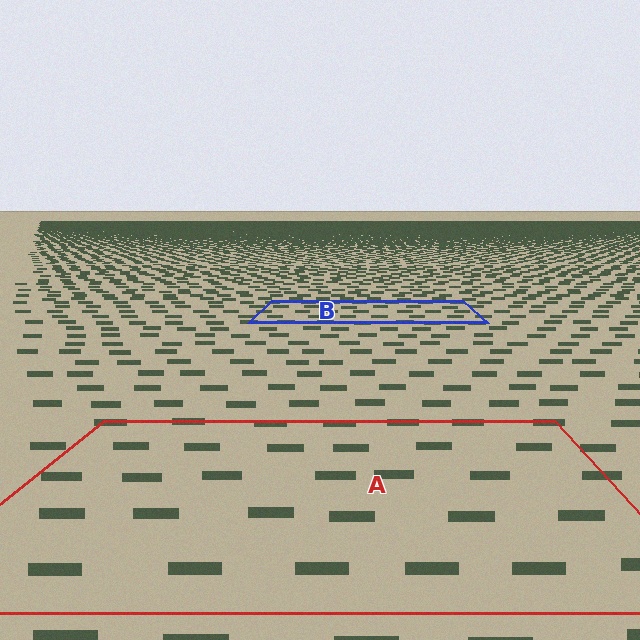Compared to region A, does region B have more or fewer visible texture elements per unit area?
Region B has more texture elements per unit area — they are packed more densely because it is farther away.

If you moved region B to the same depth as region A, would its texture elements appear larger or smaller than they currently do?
They would appear larger. At a closer depth, the same texture elements are projected at a bigger on-screen size.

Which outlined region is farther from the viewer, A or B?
Region B is farther from the viewer — the texture elements inside it appear smaller and more densely packed.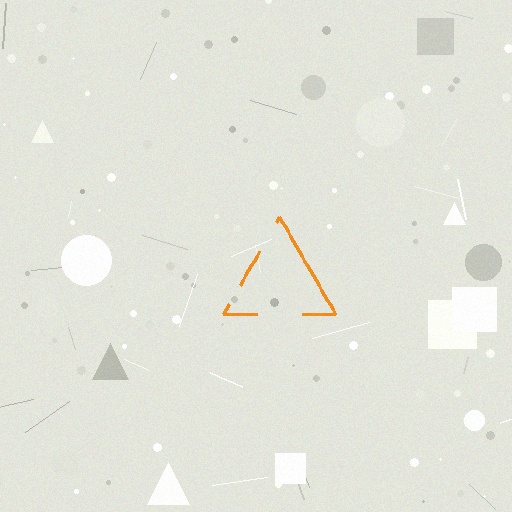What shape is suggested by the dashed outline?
The dashed outline suggests a triangle.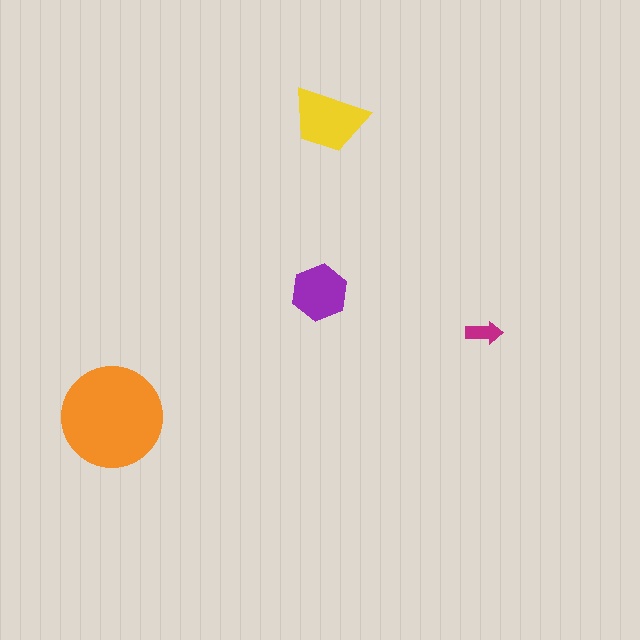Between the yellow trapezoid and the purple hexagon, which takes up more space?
The yellow trapezoid.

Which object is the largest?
The orange circle.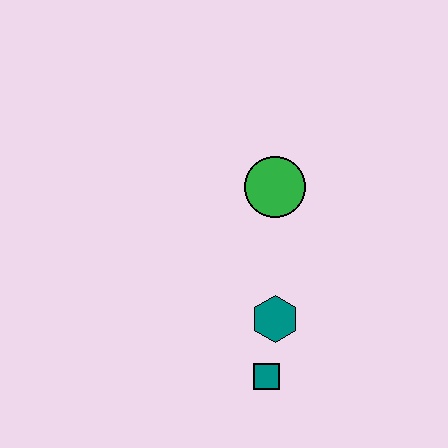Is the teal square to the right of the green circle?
No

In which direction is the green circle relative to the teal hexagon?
The green circle is above the teal hexagon.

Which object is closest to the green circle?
The teal hexagon is closest to the green circle.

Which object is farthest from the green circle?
The teal square is farthest from the green circle.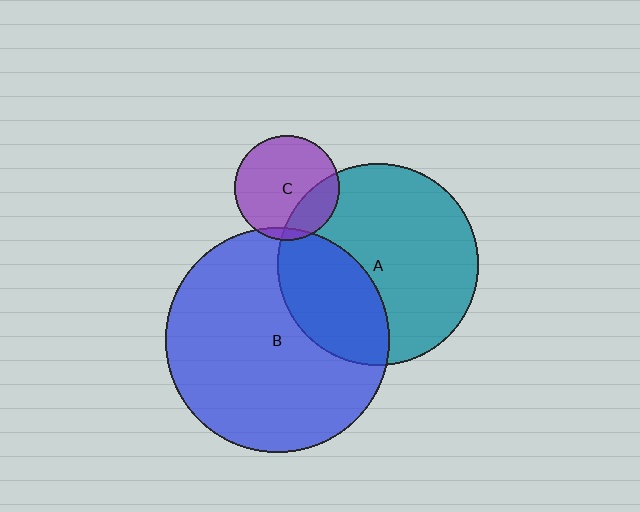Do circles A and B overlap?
Yes.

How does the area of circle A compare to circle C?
Approximately 3.7 times.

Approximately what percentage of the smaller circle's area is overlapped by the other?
Approximately 35%.